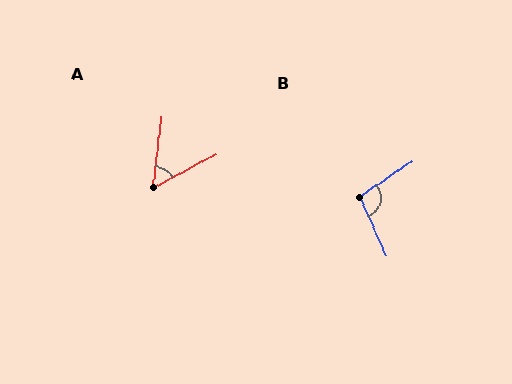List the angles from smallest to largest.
A (55°), B (100°).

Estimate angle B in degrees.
Approximately 100 degrees.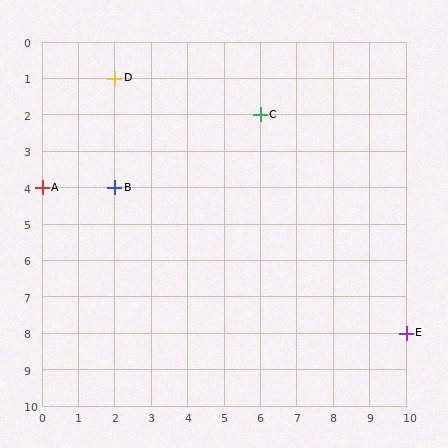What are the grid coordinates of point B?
Point B is at grid coordinates (2, 4).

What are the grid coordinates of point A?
Point A is at grid coordinates (0, 4).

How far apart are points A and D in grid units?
Points A and D are 2 columns and 3 rows apart (about 3.6 grid units diagonally).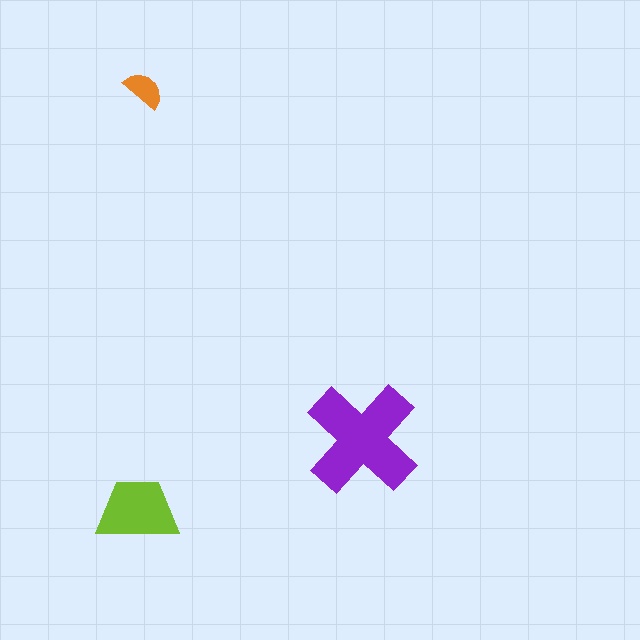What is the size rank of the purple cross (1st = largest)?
1st.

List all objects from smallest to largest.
The orange semicircle, the lime trapezoid, the purple cross.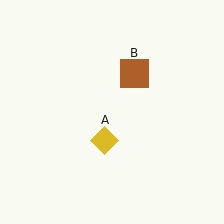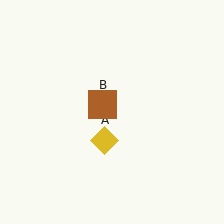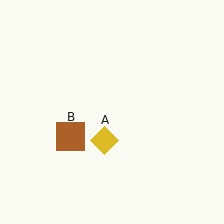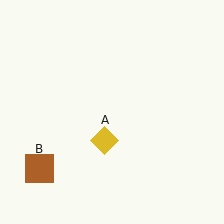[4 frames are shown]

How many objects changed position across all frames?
1 object changed position: brown square (object B).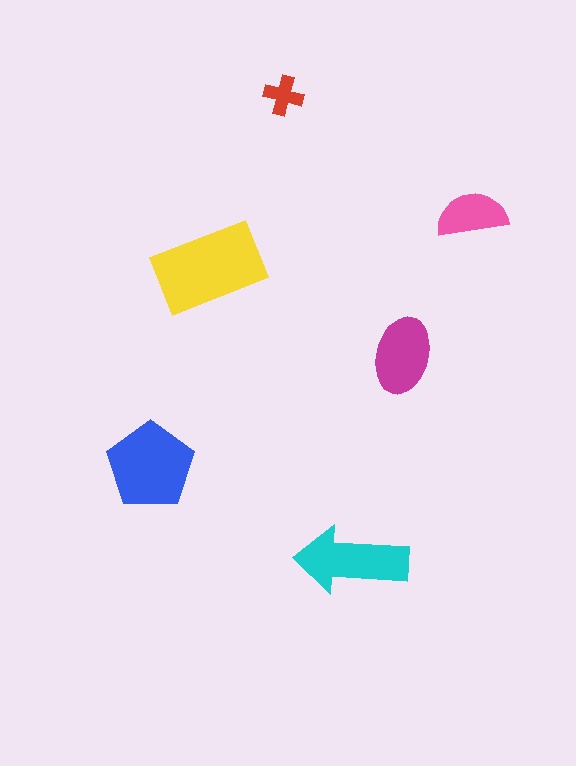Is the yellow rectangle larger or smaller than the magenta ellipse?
Larger.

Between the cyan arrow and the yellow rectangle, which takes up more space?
The yellow rectangle.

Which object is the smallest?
The red cross.